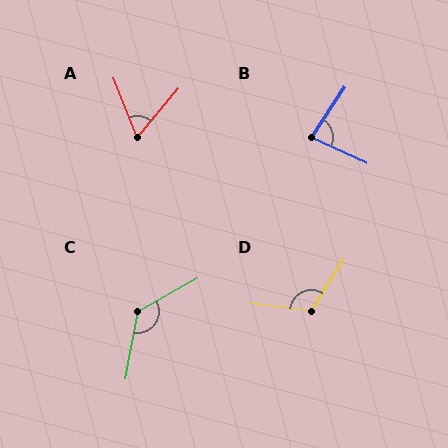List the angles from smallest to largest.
A (61°), B (81°), D (115°), C (129°).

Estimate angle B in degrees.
Approximately 81 degrees.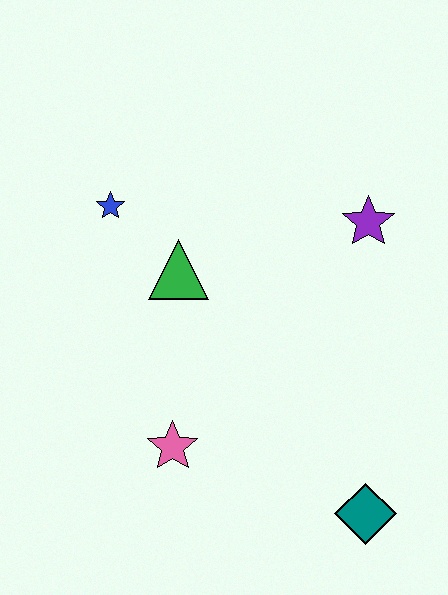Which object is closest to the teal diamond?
The pink star is closest to the teal diamond.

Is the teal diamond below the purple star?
Yes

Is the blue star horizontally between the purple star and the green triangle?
No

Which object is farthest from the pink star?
The purple star is farthest from the pink star.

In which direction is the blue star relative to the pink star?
The blue star is above the pink star.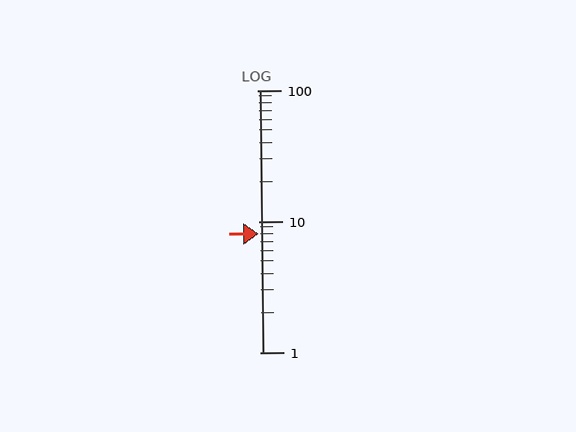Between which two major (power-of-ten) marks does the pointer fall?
The pointer is between 1 and 10.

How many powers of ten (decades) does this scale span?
The scale spans 2 decades, from 1 to 100.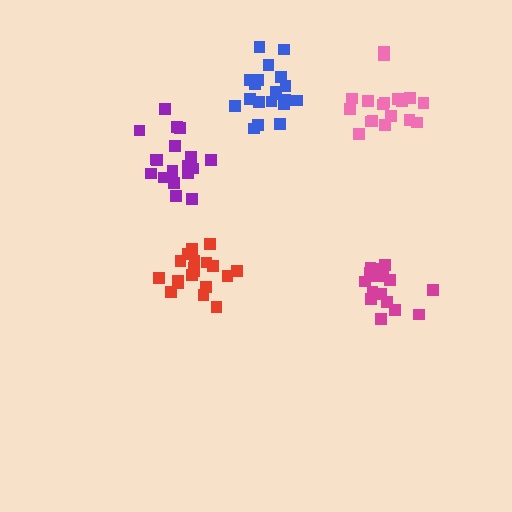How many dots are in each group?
Group 1: 20 dots, Group 2: 16 dots, Group 3: 20 dots, Group 4: 18 dots, Group 5: 19 dots (93 total).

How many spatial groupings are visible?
There are 5 spatial groupings.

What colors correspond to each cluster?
The clusters are colored: red, magenta, blue, pink, purple.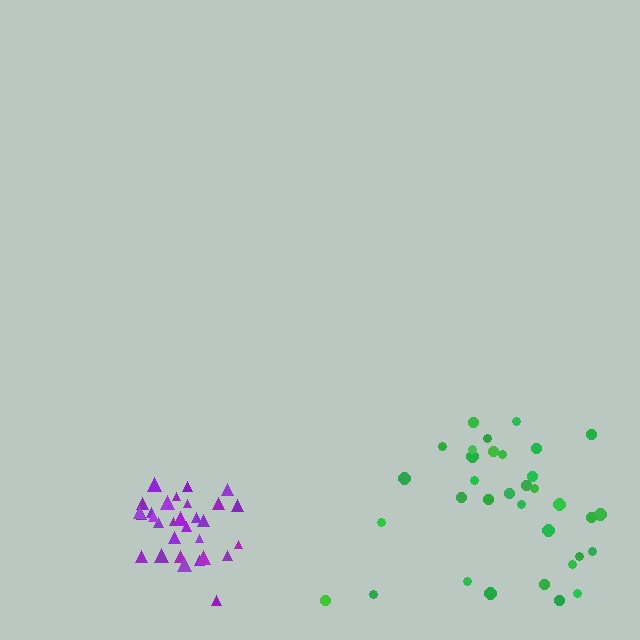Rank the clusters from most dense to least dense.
purple, green.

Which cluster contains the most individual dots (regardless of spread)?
Green (34).